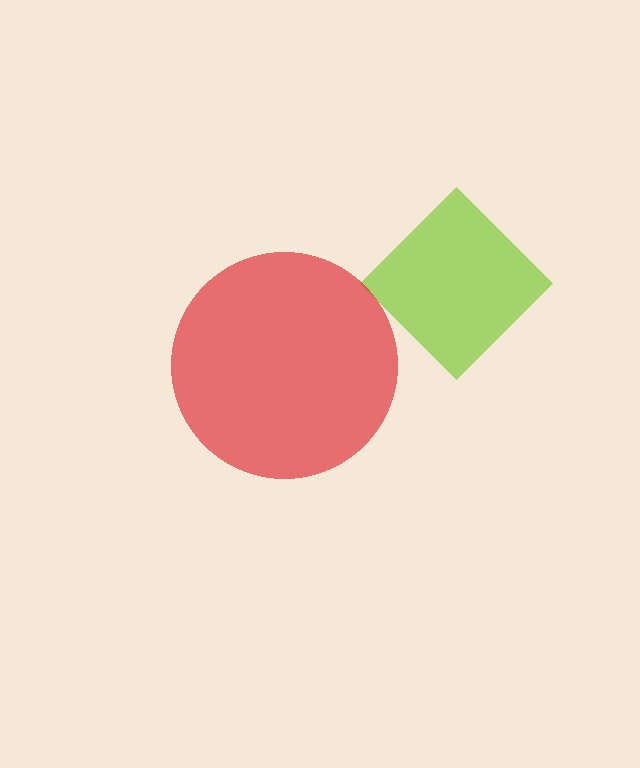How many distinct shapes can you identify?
There are 2 distinct shapes: a lime diamond, a red circle.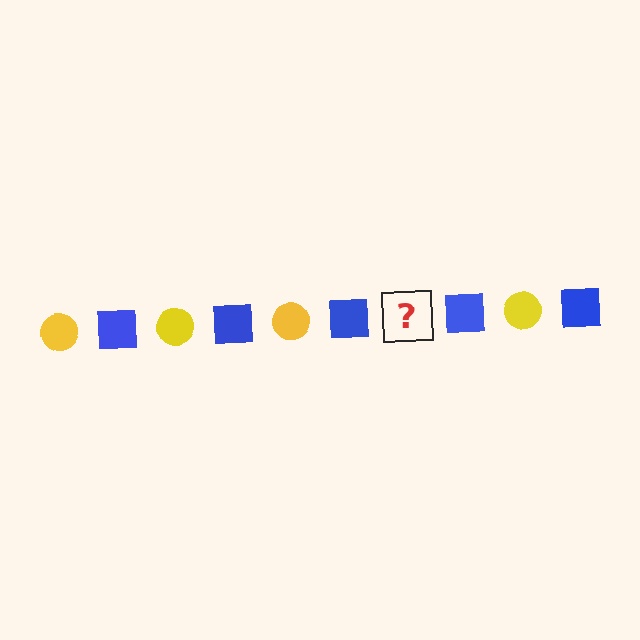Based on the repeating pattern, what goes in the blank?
The blank should be a yellow circle.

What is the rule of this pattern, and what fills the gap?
The rule is that the pattern alternates between yellow circle and blue square. The gap should be filled with a yellow circle.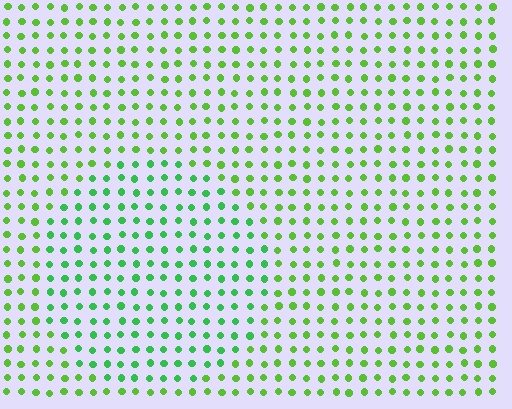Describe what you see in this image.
The image is filled with small lime elements in a uniform arrangement. A circle-shaped region is visible where the elements are tinted to a slightly different hue, forming a subtle color boundary.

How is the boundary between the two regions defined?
The boundary is defined purely by a slight shift in hue (about 28 degrees). Spacing, size, and orientation are identical on both sides.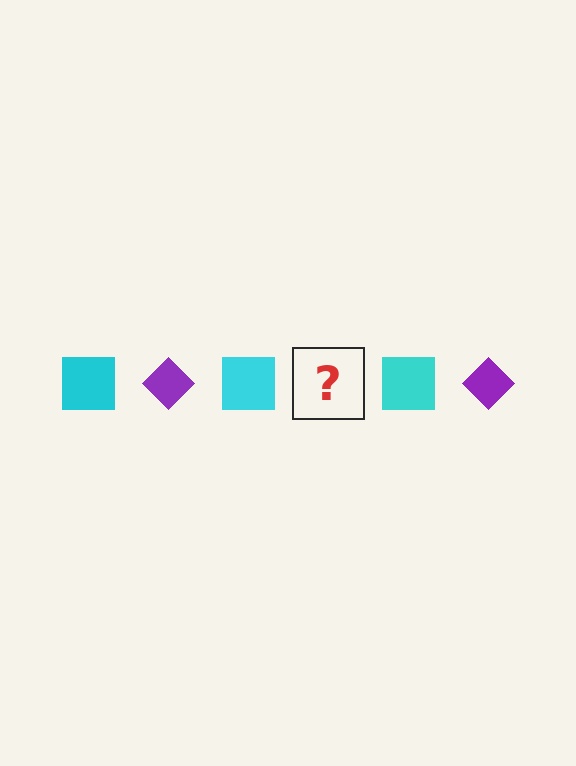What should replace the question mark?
The question mark should be replaced with a purple diamond.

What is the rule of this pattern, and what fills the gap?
The rule is that the pattern alternates between cyan square and purple diamond. The gap should be filled with a purple diamond.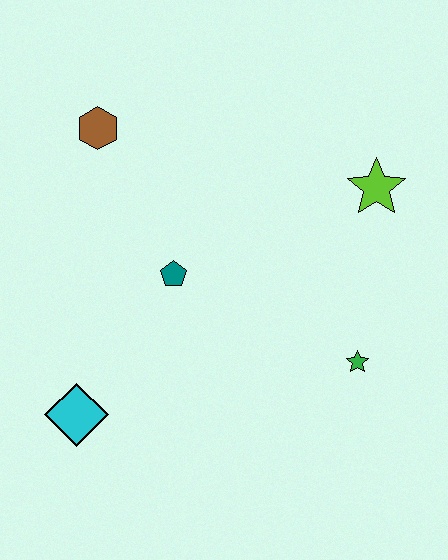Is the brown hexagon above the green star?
Yes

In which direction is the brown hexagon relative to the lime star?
The brown hexagon is to the left of the lime star.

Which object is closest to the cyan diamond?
The teal pentagon is closest to the cyan diamond.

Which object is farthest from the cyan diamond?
The lime star is farthest from the cyan diamond.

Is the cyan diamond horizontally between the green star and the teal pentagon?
No